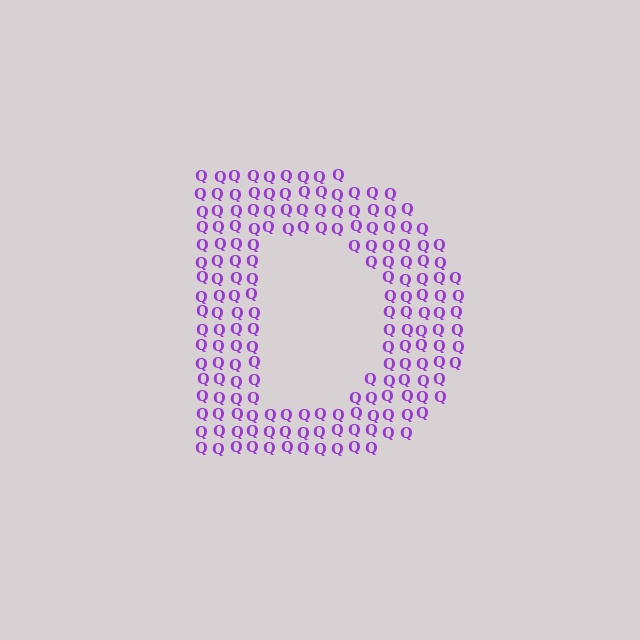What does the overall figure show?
The overall figure shows the letter D.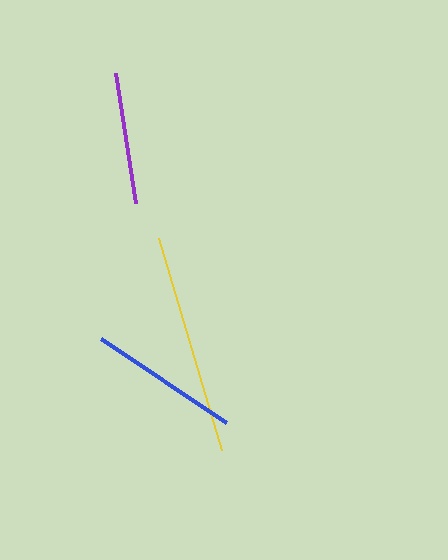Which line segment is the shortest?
The purple line is the shortest at approximately 132 pixels.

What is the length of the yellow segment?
The yellow segment is approximately 222 pixels long.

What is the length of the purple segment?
The purple segment is approximately 132 pixels long.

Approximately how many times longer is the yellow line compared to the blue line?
The yellow line is approximately 1.5 times the length of the blue line.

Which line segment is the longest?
The yellow line is the longest at approximately 222 pixels.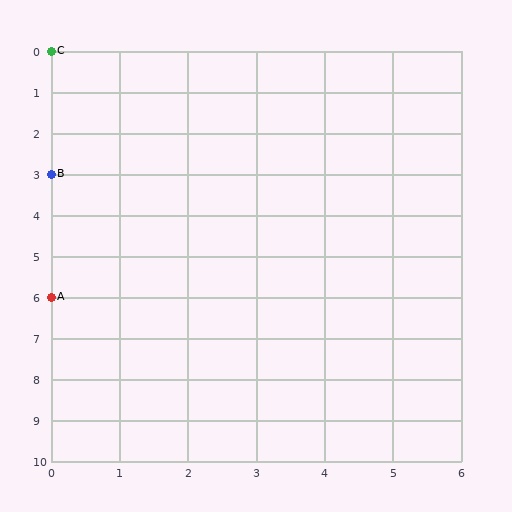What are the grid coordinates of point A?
Point A is at grid coordinates (0, 6).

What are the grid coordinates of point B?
Point B is at grid coordinates (0, 3).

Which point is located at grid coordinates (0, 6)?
Point A is at (0, 6).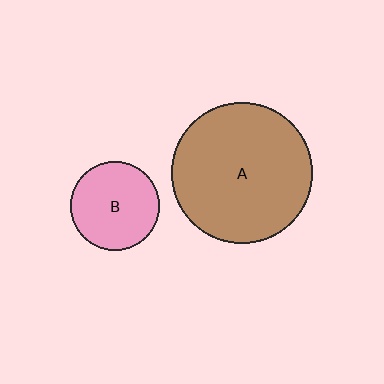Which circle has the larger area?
Circle A (brown).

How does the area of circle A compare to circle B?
Approximately 2.5 times.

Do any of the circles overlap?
No, none of the circles overlap.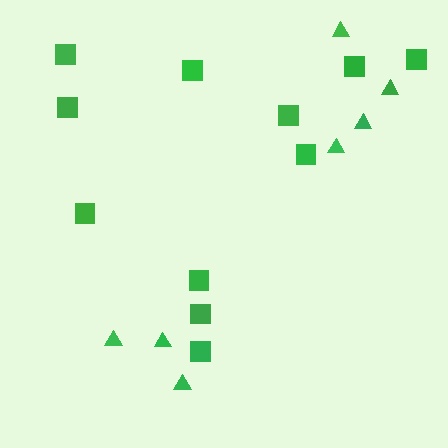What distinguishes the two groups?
There are 2 groups: one group of squares (11) and one group of triangles (7).